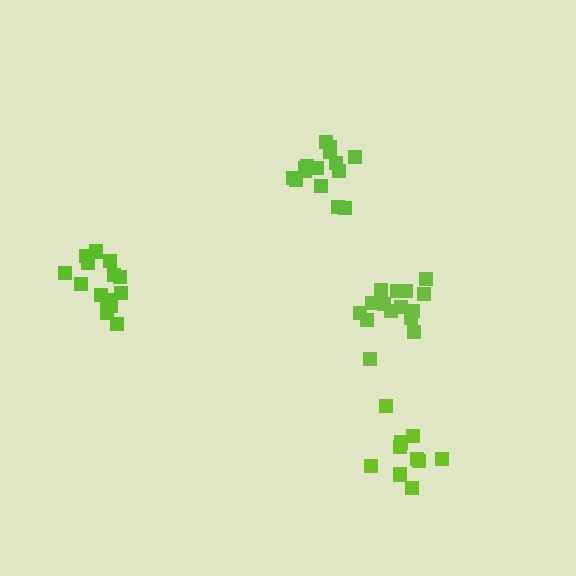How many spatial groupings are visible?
There are 4 spatial groupings.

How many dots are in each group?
Group 1: 15 dots, Group 2: 10 dots, Group 3: 15 dots, Group 4: 15 dots (55 total).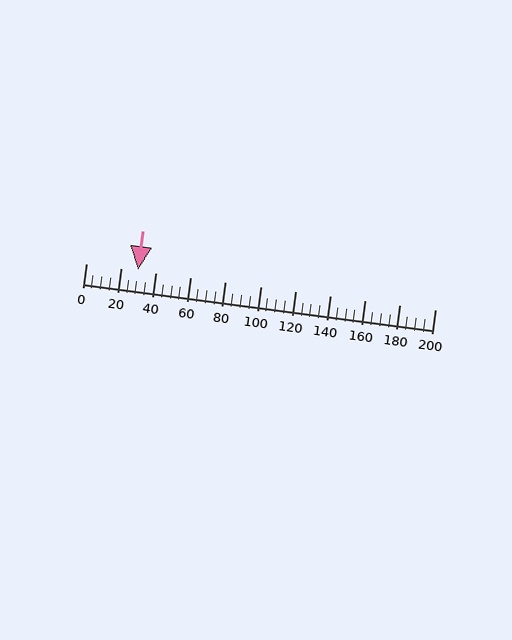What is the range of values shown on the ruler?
The ruler shows values from 0 to 200.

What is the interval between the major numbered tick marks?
The major tick marks are spaced 20 units apart.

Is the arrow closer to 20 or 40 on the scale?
The arrow is closer to 40.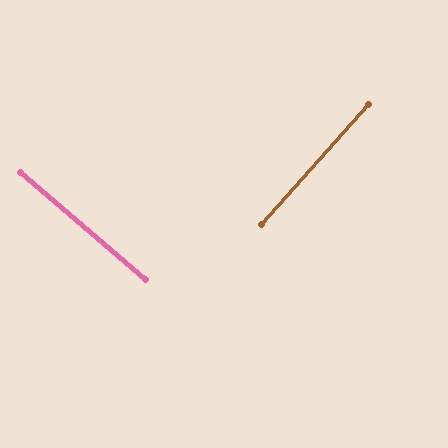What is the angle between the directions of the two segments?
Approximately 89 degrees.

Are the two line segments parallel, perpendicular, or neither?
Perpendicular — they meet at approximately 89°.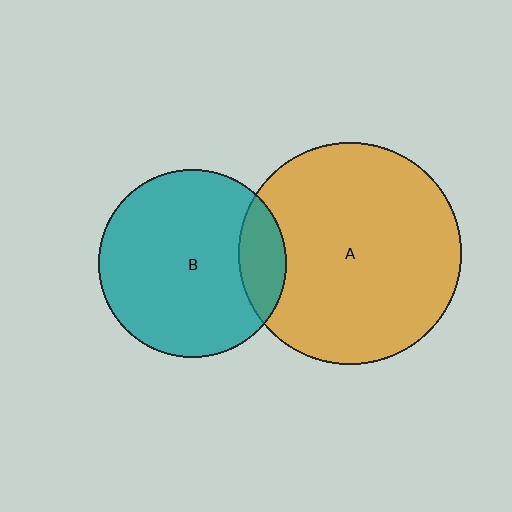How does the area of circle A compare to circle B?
Approximately 1.4 times.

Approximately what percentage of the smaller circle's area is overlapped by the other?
Approximately 15%.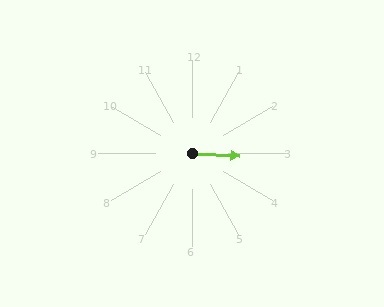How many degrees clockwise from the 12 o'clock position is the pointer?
Approximately 93 degrees.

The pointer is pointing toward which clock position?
Roughly 3 o'clock.